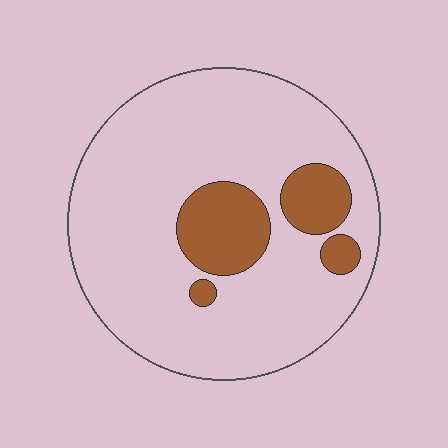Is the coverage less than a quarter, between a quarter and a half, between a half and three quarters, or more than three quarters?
Less than a quarter.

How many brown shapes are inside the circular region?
4.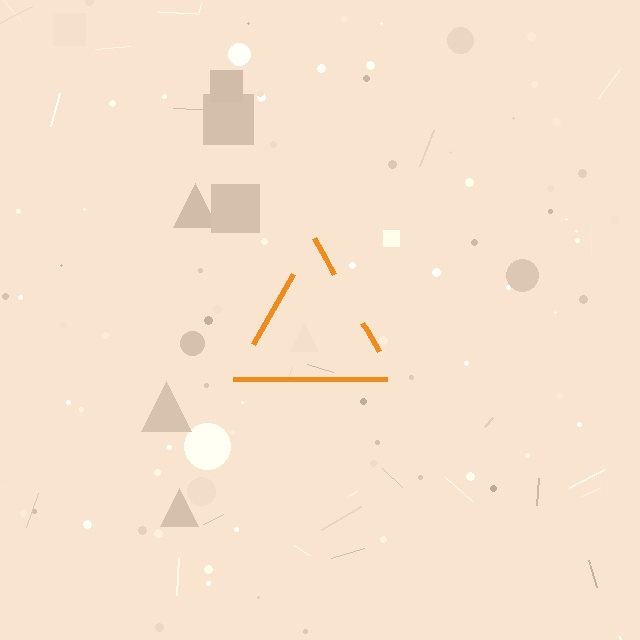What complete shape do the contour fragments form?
The contour fragments form a triangle.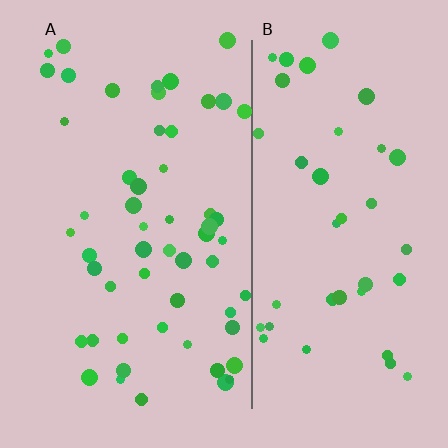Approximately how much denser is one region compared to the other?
Approximately 1.3× — region A over region B.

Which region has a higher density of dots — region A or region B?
A (the left).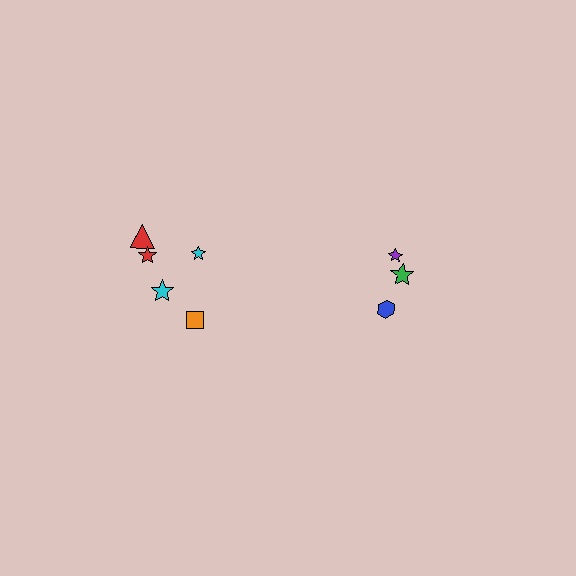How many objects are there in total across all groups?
There are 8 objects.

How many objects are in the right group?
There are 3 objects.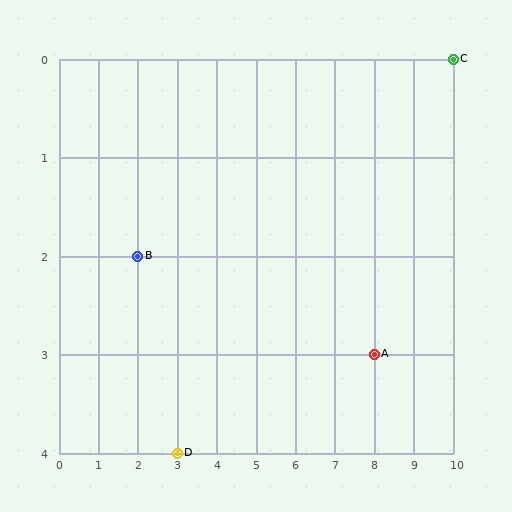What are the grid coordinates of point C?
Point C is at grid coordinates (10, 0).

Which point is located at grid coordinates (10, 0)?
Point C is at (10, 0).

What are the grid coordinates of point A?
Point A is at grid coordinates (8, 3).